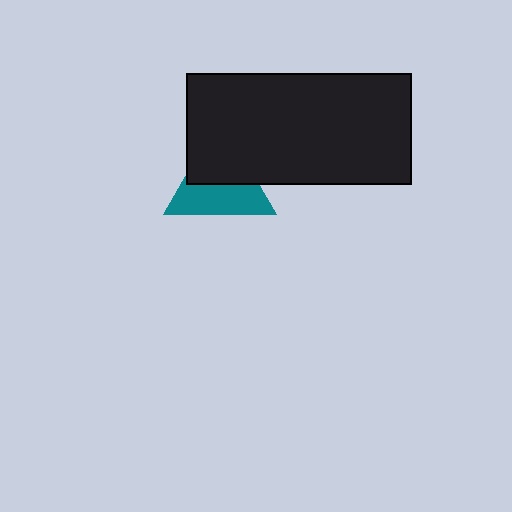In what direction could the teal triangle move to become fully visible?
The teal triangle could move down. That would shift it out from behind the black rectangle entirely.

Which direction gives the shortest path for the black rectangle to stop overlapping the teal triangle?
Moving up gives the shortest separation.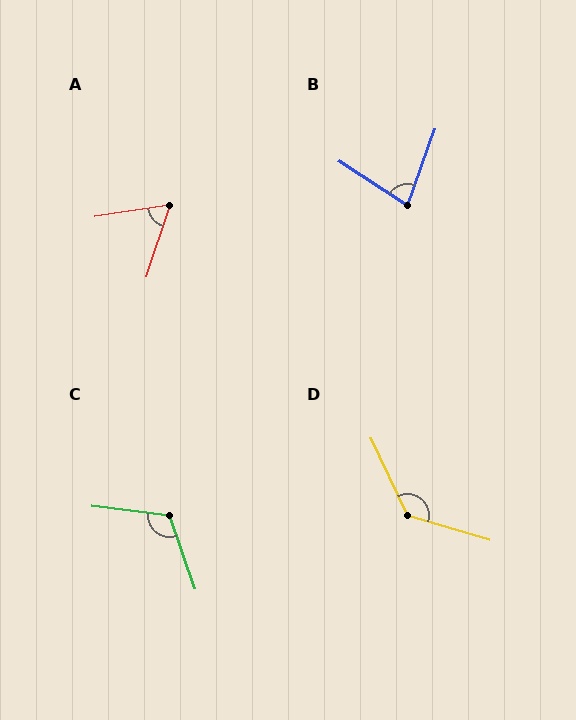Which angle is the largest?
D, at approximately 132 degrees.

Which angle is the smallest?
A, at approximately 63 degrees.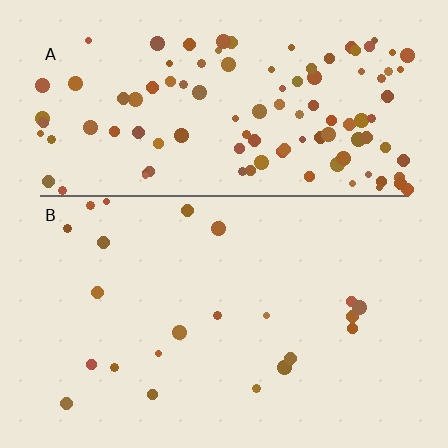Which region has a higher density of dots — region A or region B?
A (the top).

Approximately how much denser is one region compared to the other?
Approximately 5.3× — region A over region B.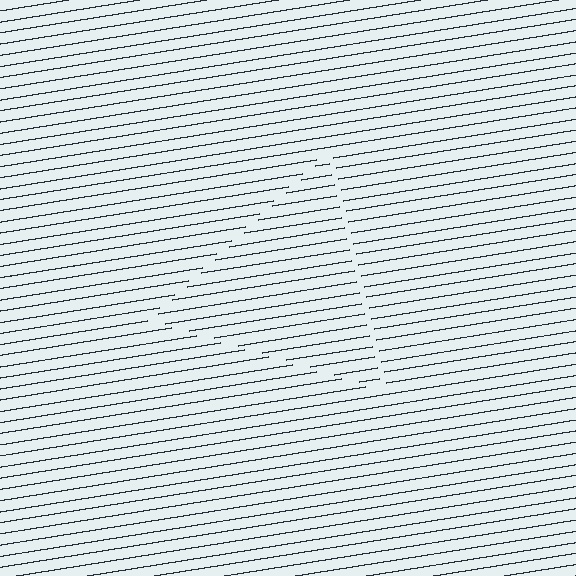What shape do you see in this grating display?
An illusory triangle. The interior of the shape contains the same grating, shifted by half a period — the contour is defined by the phase discontinuity where line-ends from the inner and outer gratings abut.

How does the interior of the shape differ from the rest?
The interior of the shape contains the same grating, shifted by half a period — the contour is defined by the phase discontinuity where line-ends from the inner and outer gratings abut.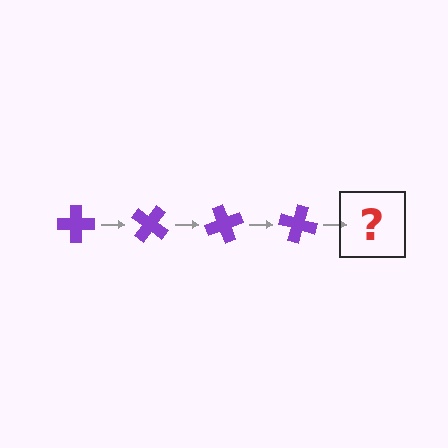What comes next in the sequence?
The next element should be a purple cross rotated 140 degrees.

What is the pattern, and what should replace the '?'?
The pattern is that the cross rotates 35 degrees each step. The '?' should be a purple cross rotated 140 degrees.